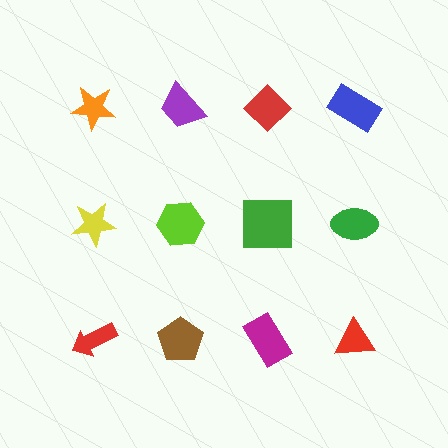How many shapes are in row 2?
4 shapes.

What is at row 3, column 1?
A red arrow.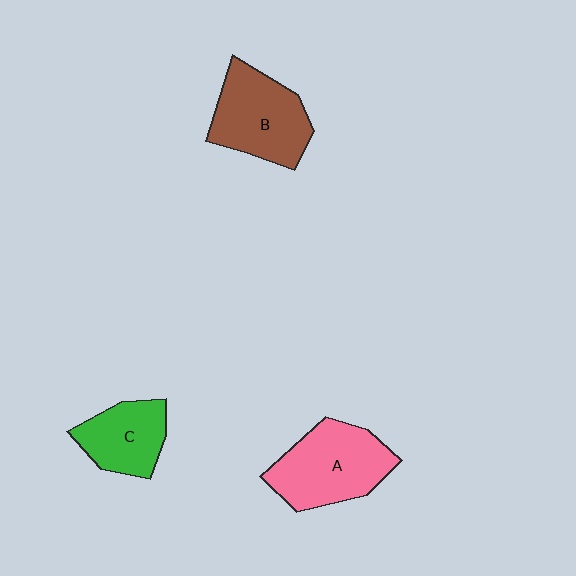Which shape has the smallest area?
Shape C (green).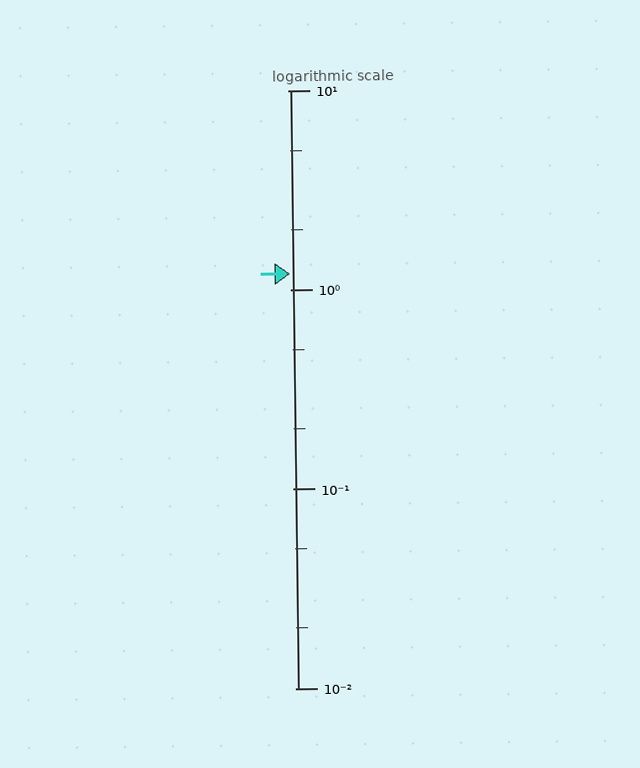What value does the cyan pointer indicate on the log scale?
The pointer indicates approximately 1.2.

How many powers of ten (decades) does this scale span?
The scale spans 3 decades, from 0.01 to 10.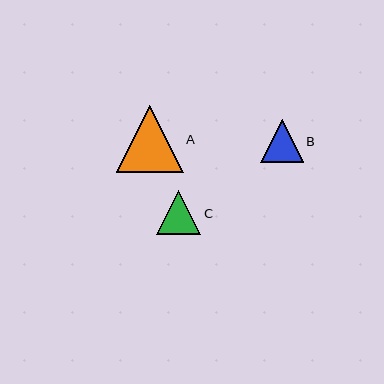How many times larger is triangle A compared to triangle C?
Triangle A is approximately 1.5 times the size of triangle C.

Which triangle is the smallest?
Triangle B is the smallest with a size of approximately 43 pixels.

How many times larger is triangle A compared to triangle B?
Triangle A is approximately 1.6 times the size of triangle B.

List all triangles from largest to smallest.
From largest to smallest: A, C, B.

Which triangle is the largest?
Triangle A is the largest with a size of approximately 66 pixels.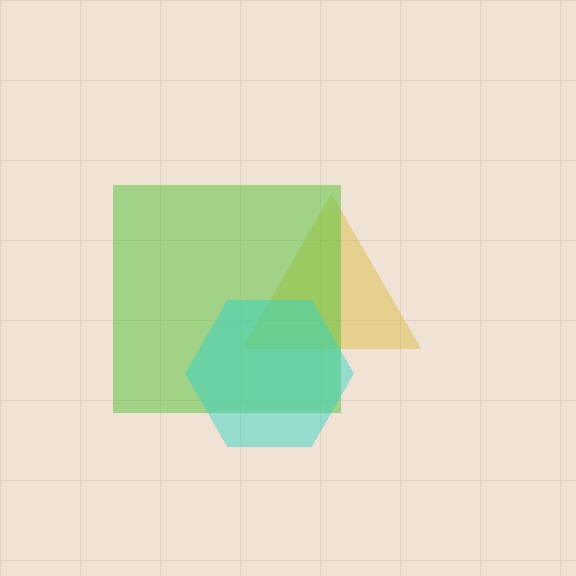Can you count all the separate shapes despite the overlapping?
Yes, there are 3 separate shapes.